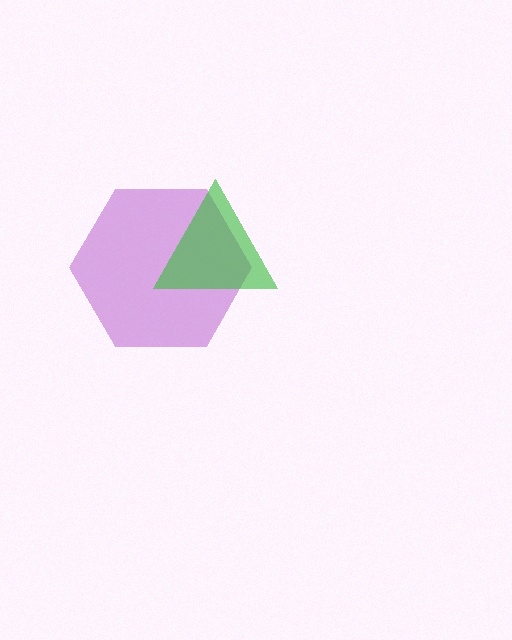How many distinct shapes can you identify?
There are 2 distinct shapes: a purple hexagon, a green triangle.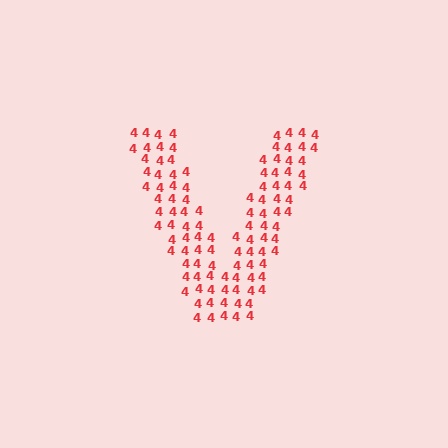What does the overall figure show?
The overall figure shows the letter V.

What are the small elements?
The small elements are digit 4's.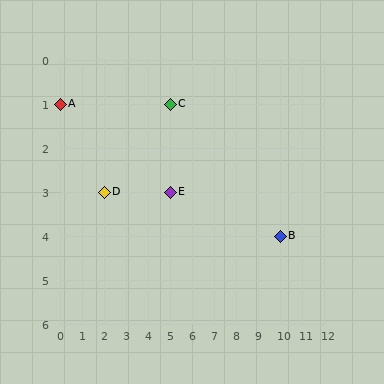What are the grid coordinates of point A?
Point A is at grid coordinates (0, 1).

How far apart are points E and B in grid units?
Points E and B are 5 columns and 1 row apart (about 5.1 grid units diagonally).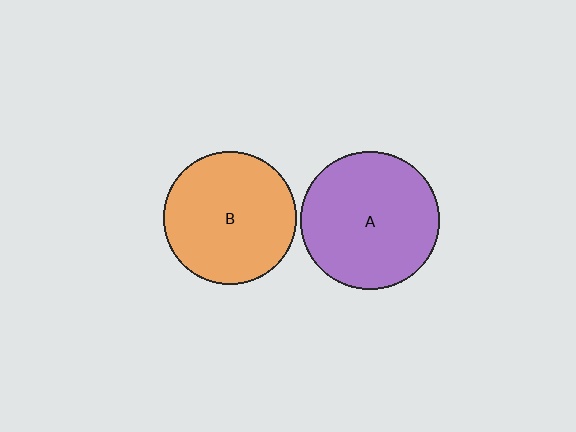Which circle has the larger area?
Circle A (purple).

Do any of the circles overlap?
No, none of the circles overlap.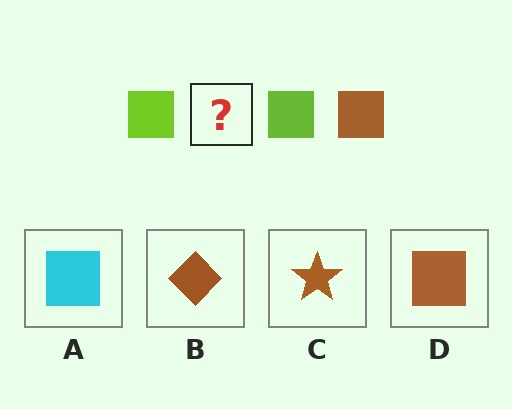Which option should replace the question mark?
Option D.